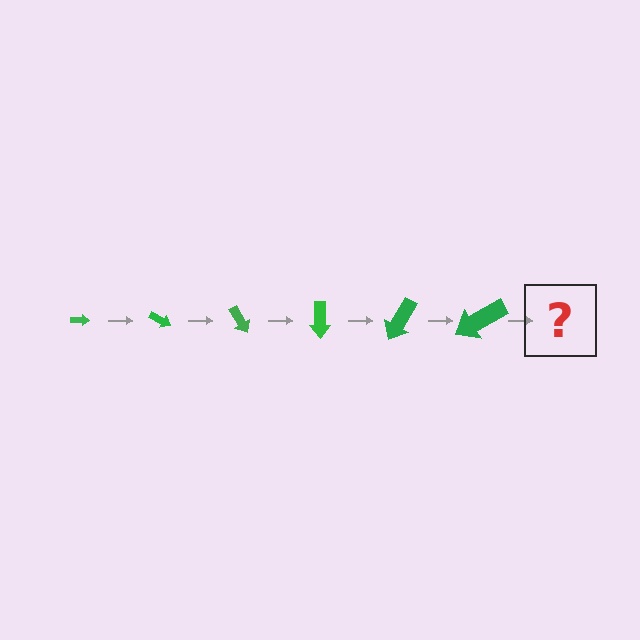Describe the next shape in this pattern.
It should be an arrow, larger than the previous one and rotated 180 degrees from the start.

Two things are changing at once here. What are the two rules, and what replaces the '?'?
The two rules are that the arrow grows larger each step and it rotates 30 degrees each step. The '?' should be an arrow, larger than the previous one and rotated 180 degrees from the start.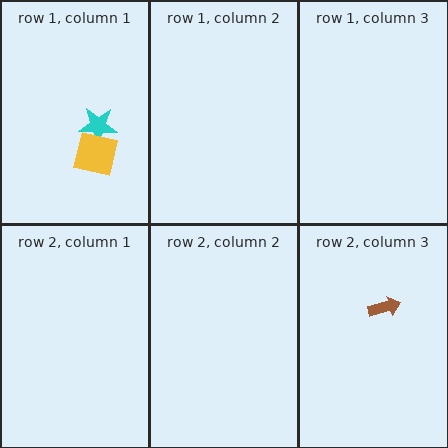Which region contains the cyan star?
The row 1, column 1 region.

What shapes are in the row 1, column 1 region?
The cyan star, the yellow square.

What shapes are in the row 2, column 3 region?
The brown arrow.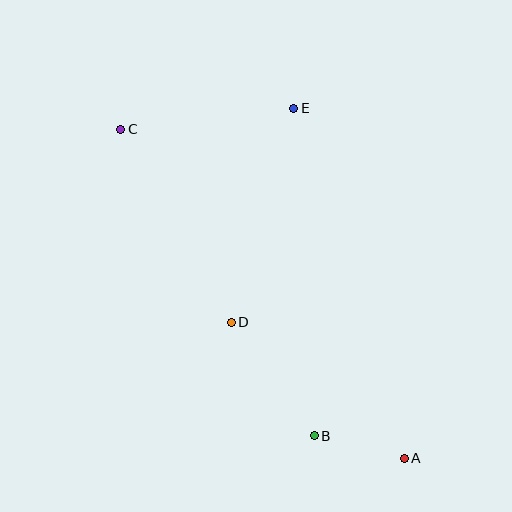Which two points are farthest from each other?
Points A and C are farthest from each other.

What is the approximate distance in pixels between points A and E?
The distance between A and E is approximately 367 pixels.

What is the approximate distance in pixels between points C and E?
The distance between C and E is approximately 174 pixels.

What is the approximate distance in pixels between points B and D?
The distance between B and D is approximately 141 pixels.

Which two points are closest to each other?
Points A and B are closest to each other.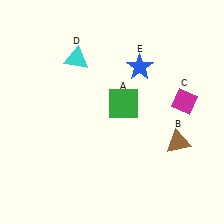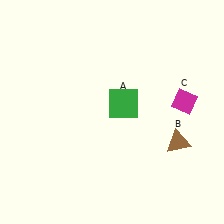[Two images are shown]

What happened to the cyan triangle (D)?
The cyan triangle (D) was removed in Image 2. It was in the top-left area of Image 1.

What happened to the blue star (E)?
The blue star (E) was removed in Image 2. It was in the top-right area of Image 1.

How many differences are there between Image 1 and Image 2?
There are 2 differences between the two images.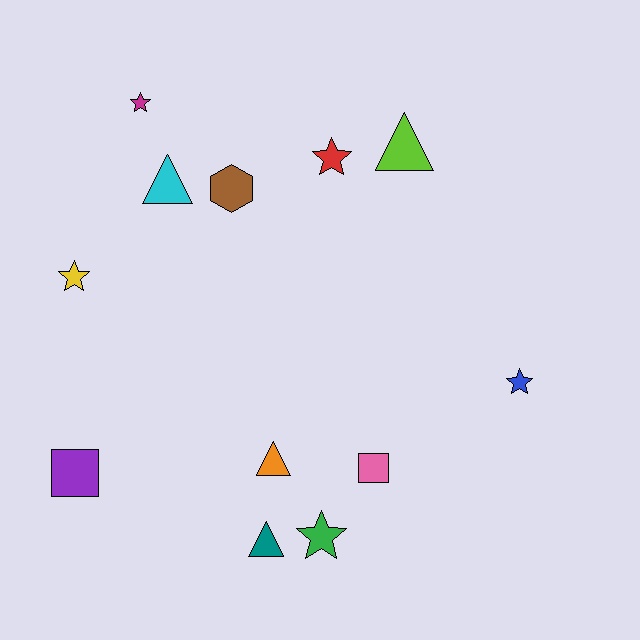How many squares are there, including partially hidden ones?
There are 2 squares.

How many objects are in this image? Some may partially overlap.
There are 12 objects.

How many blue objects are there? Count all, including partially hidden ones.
There is 1 blue object.